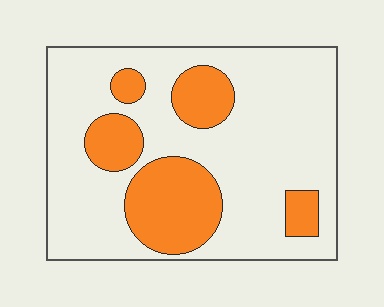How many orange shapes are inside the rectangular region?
5.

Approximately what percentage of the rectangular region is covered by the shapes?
Approximately 25%.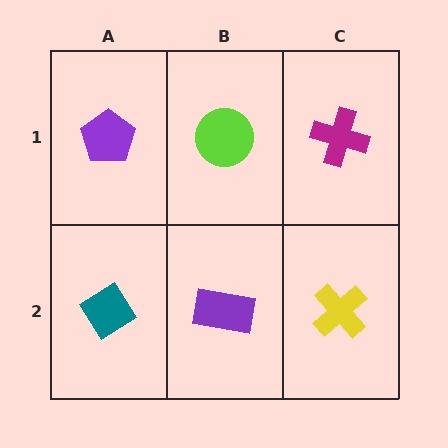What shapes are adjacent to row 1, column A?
A teal diamond (row 2, column A), a lime circle (row 1, column B).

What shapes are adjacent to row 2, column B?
A lime circle (row 1, column B), a teal diamond (row 2, column A), a yellow cross (row 2, column C).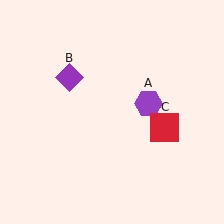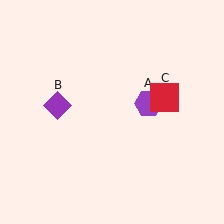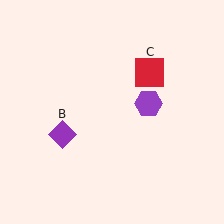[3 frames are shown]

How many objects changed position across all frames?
2 objects changed position: purple diamond (object B), red square (object C).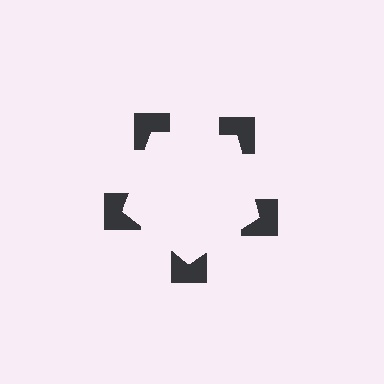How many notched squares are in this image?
There are 5 — one at each vertex of the illusory pentagon.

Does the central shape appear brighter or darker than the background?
It typically appears slightly brighter than the background, even though no actual brightness change is drawn.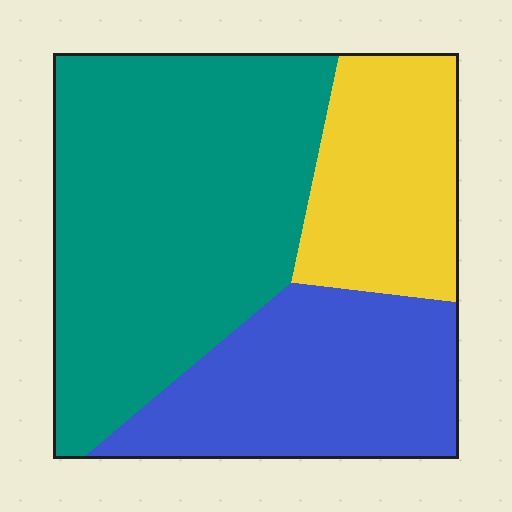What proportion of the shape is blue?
Blue takes up between a quarter and a half of the shape.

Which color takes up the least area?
Yellow, at roughly 20%.